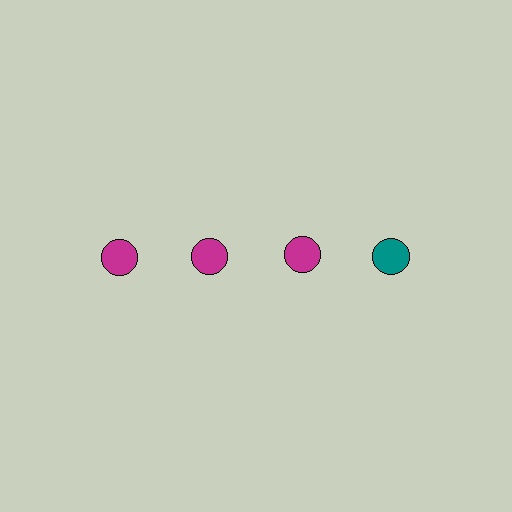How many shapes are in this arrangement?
There are 4 shapes arranged in a grid pattern.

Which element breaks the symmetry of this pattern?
The teal circle in the top row, second from right column breaks the symmetry. All other shapes are magenta circles.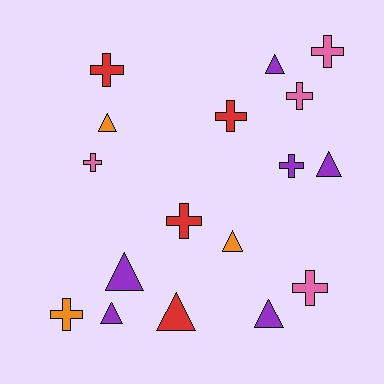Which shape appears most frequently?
Cross, with 9 objects.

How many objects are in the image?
There are 17 objects.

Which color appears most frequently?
Purple, with 6 objects.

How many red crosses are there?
There are 3 red crosses.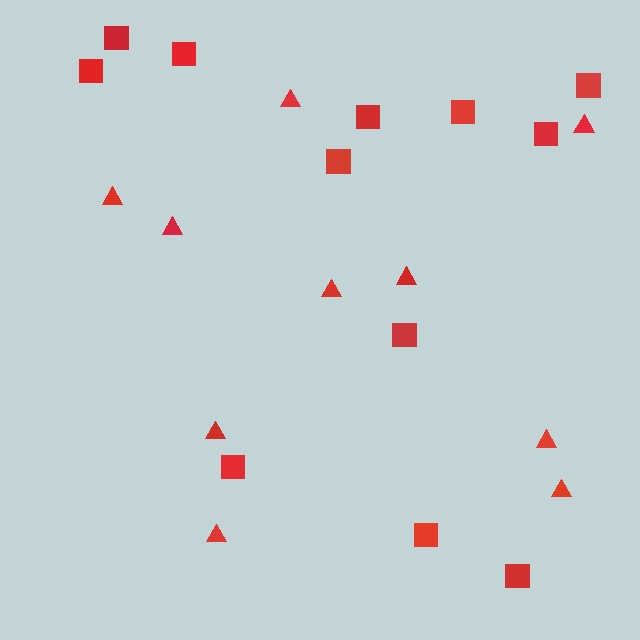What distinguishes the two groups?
There are 2 groups: one group of triangles (10) and one group of squares (12).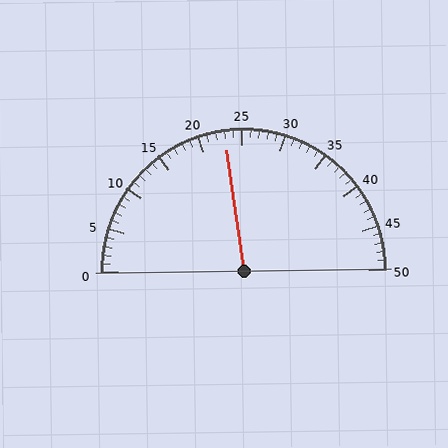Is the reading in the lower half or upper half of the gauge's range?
The reading is in the lower half of the range (0 to 50).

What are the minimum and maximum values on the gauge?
The gauge ranges from 0 to 50.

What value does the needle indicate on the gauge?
The needle indicates approximately 23.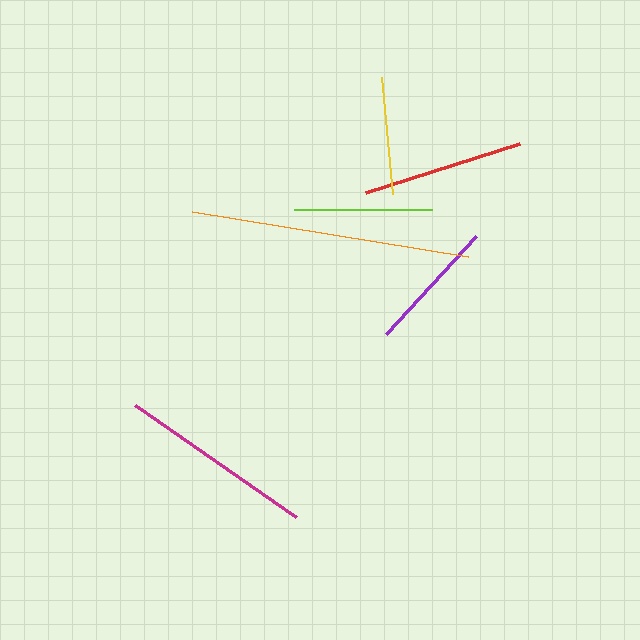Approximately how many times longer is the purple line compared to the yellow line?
The purple line is approximately 1.1 times the length of the yellow line.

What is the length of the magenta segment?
The magenta segment is approximately 196 pixels long.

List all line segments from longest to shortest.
From longest to shortest: orange, magenta, red, lime, purple, yellow.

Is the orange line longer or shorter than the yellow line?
The orange line is longer than the yellow line.